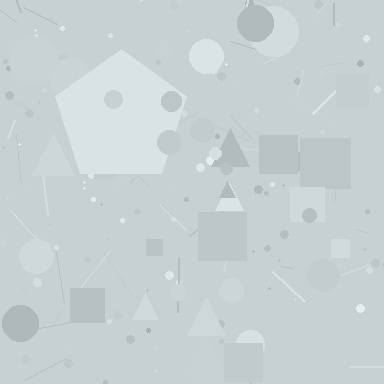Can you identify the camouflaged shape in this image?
The camouflaged shape is a pentagon.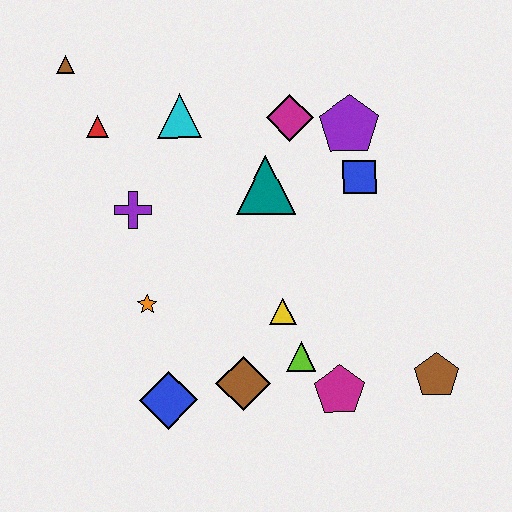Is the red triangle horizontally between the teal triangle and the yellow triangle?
No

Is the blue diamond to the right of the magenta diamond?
No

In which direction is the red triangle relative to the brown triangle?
The red triangle is below the brown triangle.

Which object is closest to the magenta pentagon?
The lime triangle is closest to the magenta pentagon.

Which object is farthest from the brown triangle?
The brown pentagon is farthest from the brown triangle.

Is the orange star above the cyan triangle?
No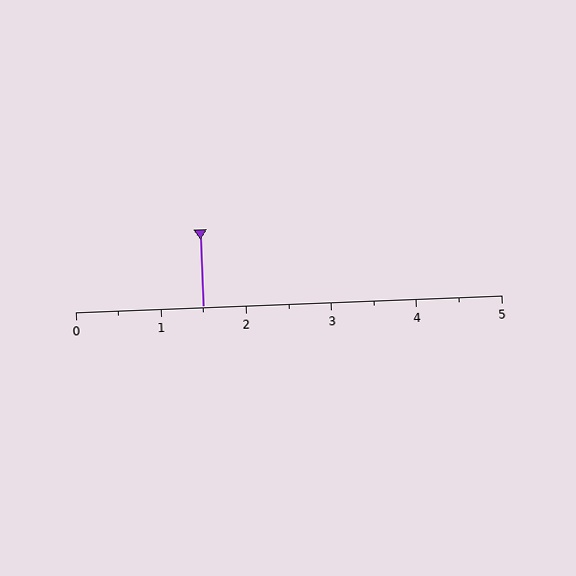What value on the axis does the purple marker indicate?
The marker indicates approximately 1.5.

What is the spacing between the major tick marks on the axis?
The major ticks are spaced 1 apart.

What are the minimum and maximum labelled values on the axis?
The axis runs from 0 to 5.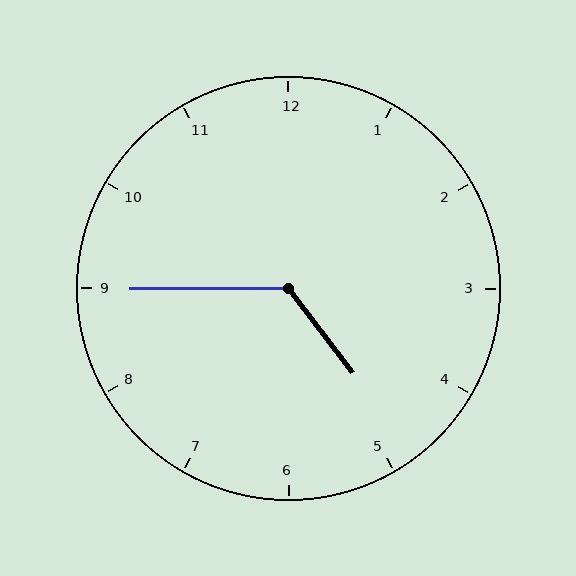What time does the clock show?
4:45.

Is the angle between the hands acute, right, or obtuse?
It is obtuse.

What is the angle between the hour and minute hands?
Approximately 128 degrees.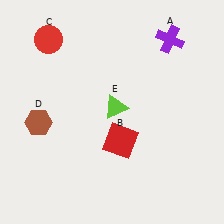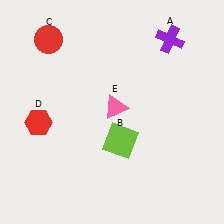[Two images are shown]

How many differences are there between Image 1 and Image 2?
There are 3 differences between the two images.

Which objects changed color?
B changed from red to lime. D changed from brown to red. E changed from lime to pink.